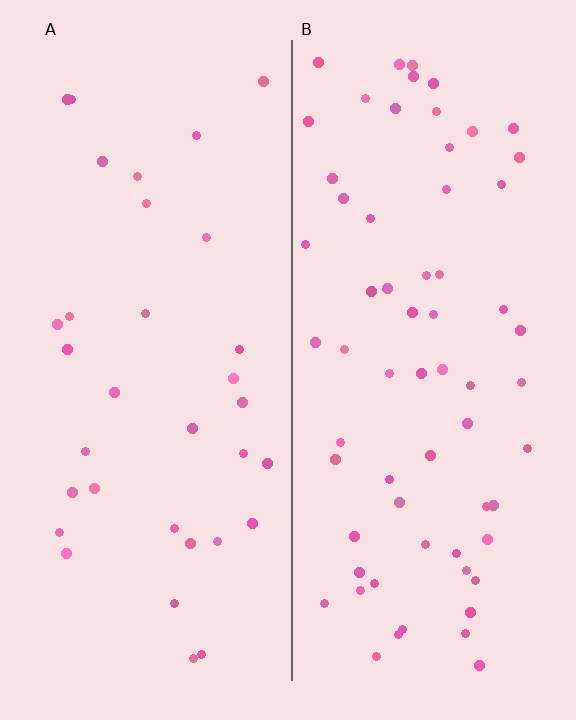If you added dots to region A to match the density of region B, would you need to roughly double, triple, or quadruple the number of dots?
Approximately double.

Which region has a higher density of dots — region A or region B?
B (the right).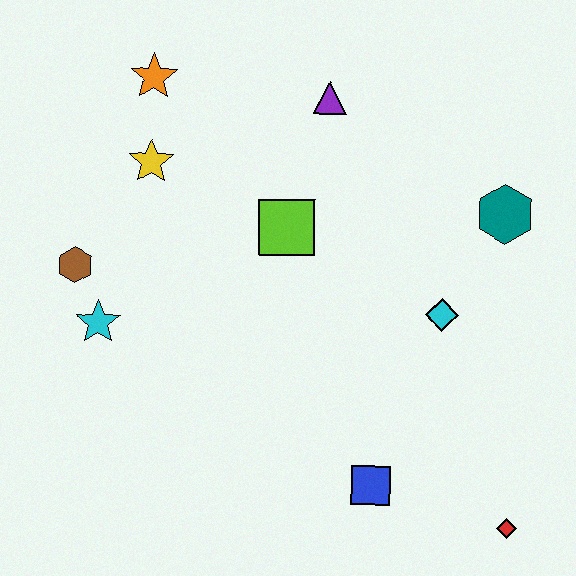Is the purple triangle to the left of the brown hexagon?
No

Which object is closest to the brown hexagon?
The cyan star is closest to the brown hexagon.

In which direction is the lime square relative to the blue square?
The lime square is above the blue square.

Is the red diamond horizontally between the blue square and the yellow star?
No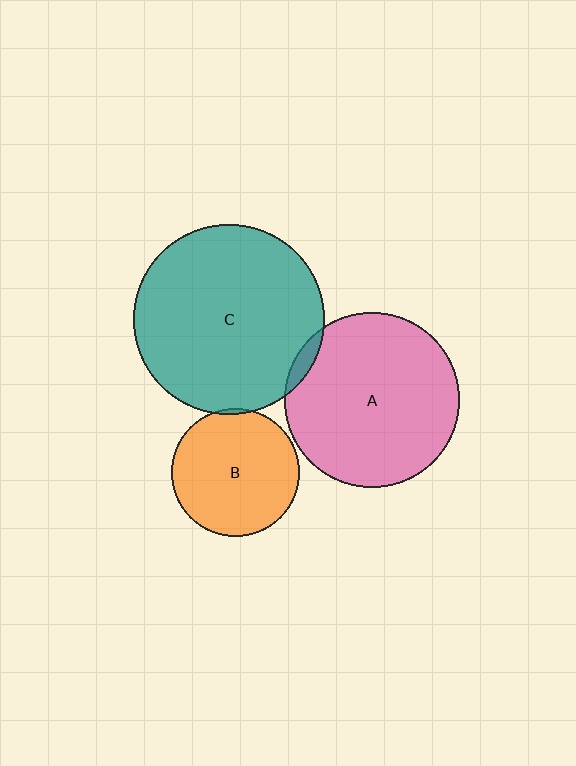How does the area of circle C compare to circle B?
Approximately 2.2 times.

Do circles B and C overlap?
Yes.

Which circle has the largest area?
Circle C (teal).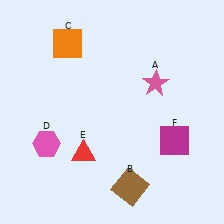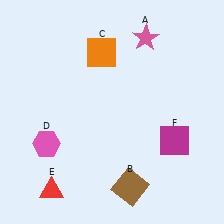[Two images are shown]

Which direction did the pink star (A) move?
The pink star (A) moved up.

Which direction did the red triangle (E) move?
The red triangle (E) moved down.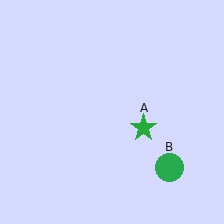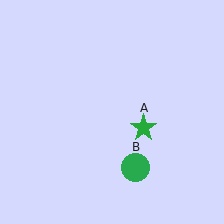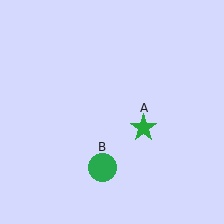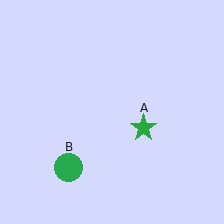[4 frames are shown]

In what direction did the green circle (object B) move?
The green circle (object B) moved left.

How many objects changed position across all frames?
1 object changed position: green circle (object B).